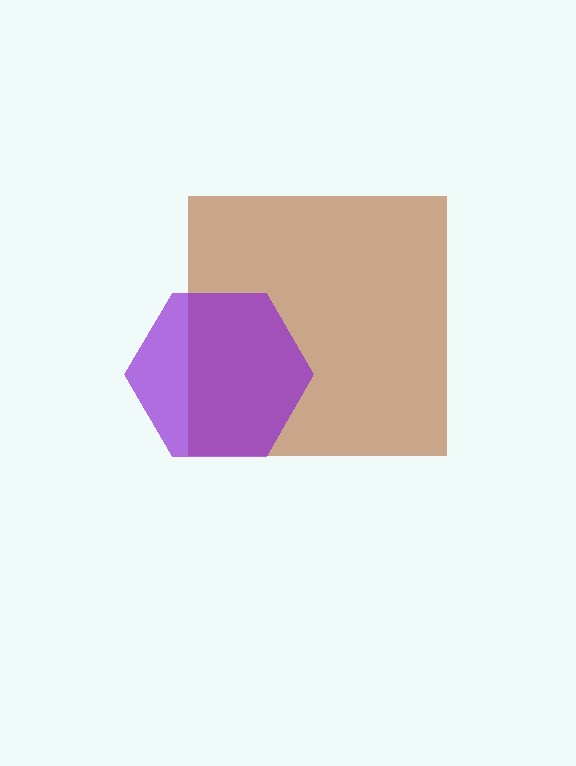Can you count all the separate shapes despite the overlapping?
Yes, there are 2 separate shapes.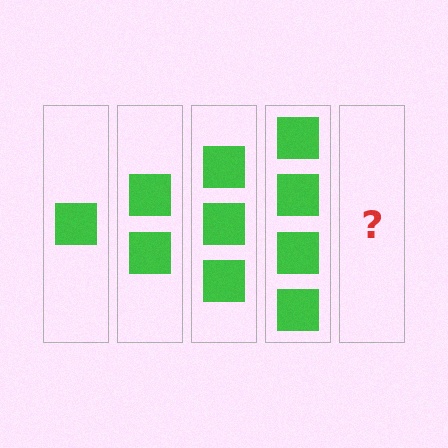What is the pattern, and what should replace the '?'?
The pattern is that each step adds one more square. The '?' should be 5 squares.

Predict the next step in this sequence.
The next step is 5 squares.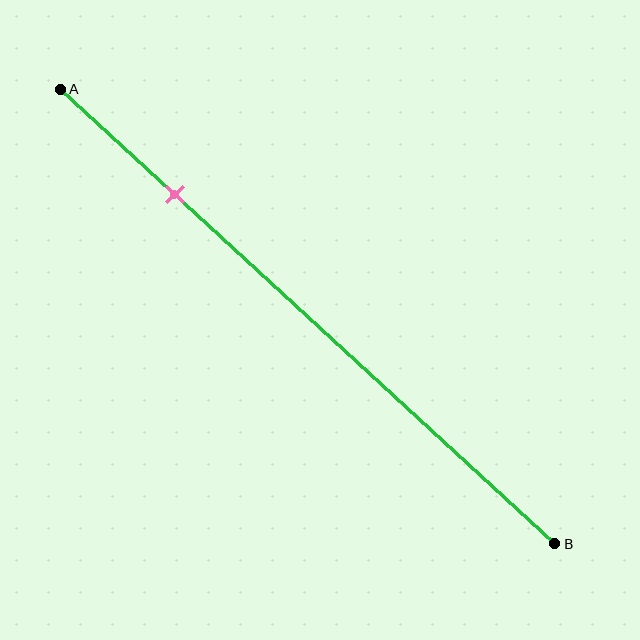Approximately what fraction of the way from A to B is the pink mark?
The pink mark is approximately 25% of the way from A to B.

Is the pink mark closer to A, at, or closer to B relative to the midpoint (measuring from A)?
The pink mark is closer to point A than the midpoint of segment AB.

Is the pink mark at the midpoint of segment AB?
No, the mark is at about 25% from A, not at the 50% midpoint.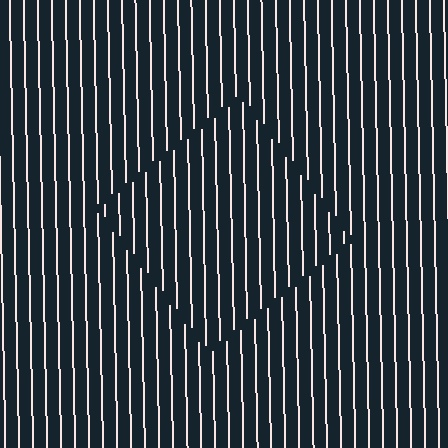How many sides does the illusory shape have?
4 sides — the line-ends trace a square.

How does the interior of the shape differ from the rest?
The interior of the shape contains the same grating, shifted by half a period — the contour is defined by the phase discontinuity where line-ends from the inner and outer gratings abut.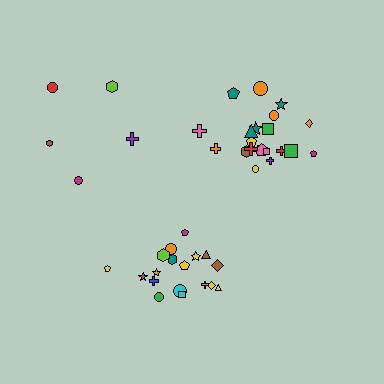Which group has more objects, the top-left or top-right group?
The top-right group.